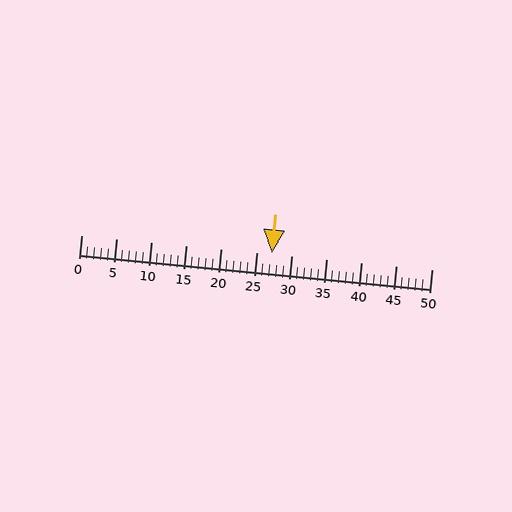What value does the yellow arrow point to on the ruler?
The yellow arrow points to approximately 27.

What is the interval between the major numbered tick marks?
The major tick marks are spaced 5 units apart.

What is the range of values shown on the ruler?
The ruler shows values from 0 to 50.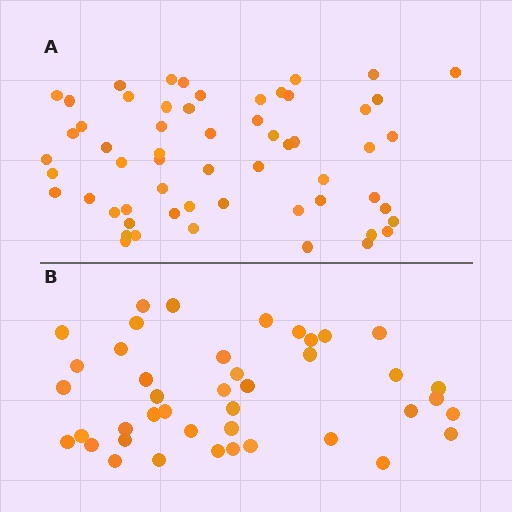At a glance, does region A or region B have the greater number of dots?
Region A (the top region) has more dots.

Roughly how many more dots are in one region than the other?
Region A has approximately 15 more dots than region B.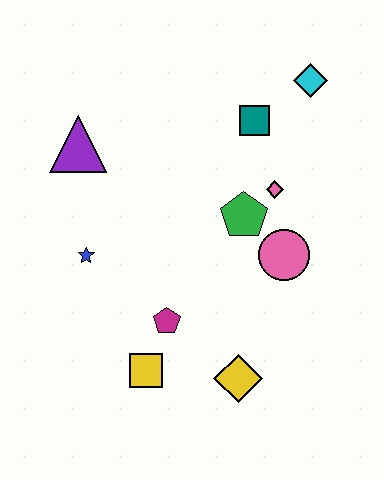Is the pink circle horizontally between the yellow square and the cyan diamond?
Yes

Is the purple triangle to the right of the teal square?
No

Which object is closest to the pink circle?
The green pentagon is closest to the pink circle.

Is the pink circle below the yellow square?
No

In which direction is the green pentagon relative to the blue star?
The green pentagon is to the right of the blue star.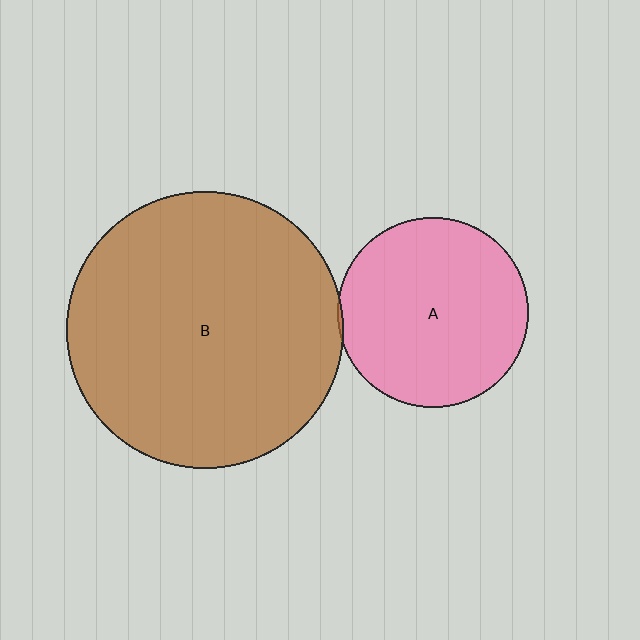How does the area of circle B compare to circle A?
Approximately 2.1 times.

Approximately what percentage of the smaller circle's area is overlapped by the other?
Approximately 5%.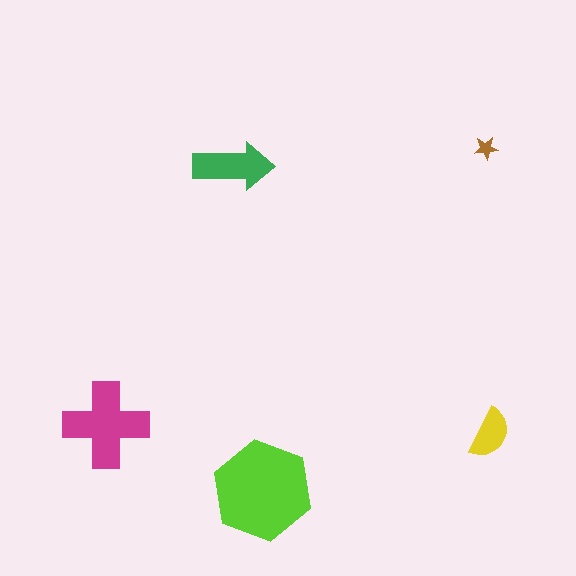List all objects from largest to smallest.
The lime hexagon, the magenta cross, the green arrow, the yellow semicircle, the brown star.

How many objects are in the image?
There are 5 objects in the image.